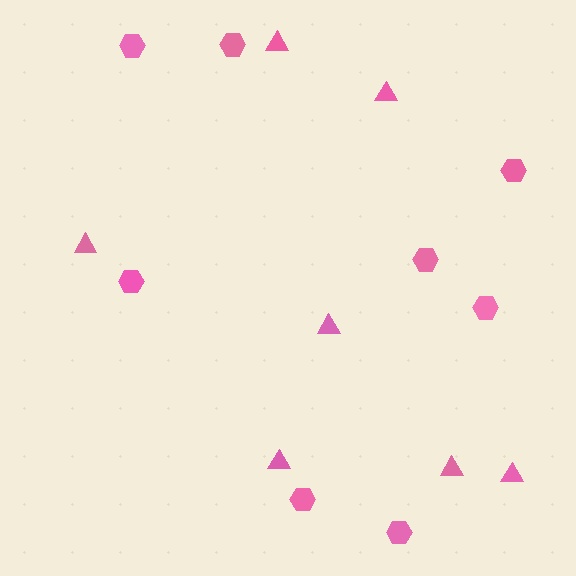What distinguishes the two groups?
There are 2 groups: one group of triangles (7) and one group of hexagons (8).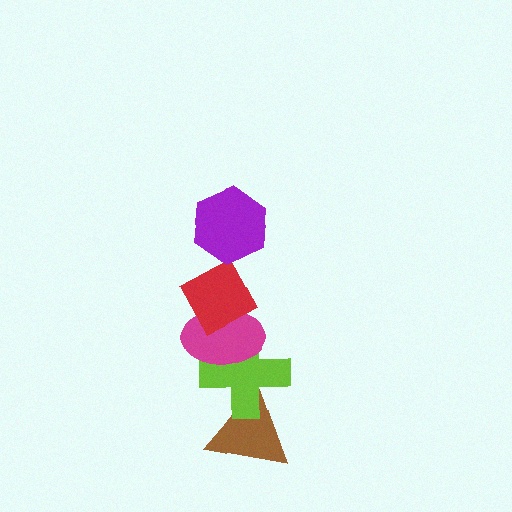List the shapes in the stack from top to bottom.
From top to bottom: the purple hexagon, the red diamond, the magenta ellipse, the lime cross, the brown triangle.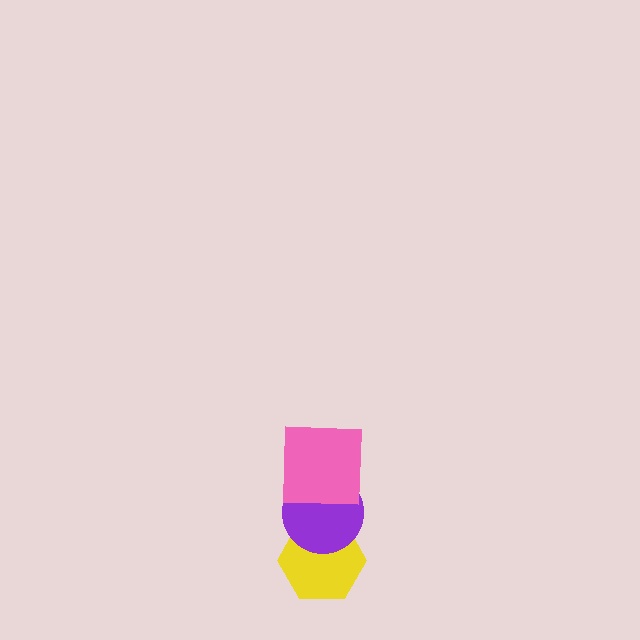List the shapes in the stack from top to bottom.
From top to bottom: the pink square, the purple circle, the yellow hexagon.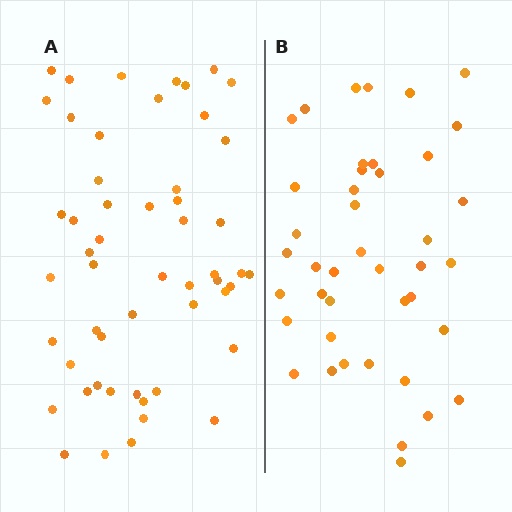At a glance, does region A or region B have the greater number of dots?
Region A (the left region) has more dots.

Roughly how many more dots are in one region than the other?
Region A has roughly 12 or so more dots than region B.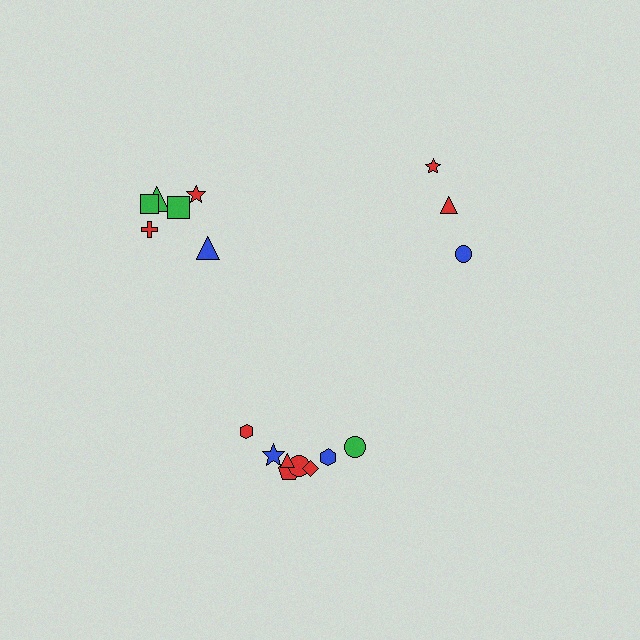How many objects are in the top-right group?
There are 3 objects.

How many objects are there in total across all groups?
There are 17 objects.